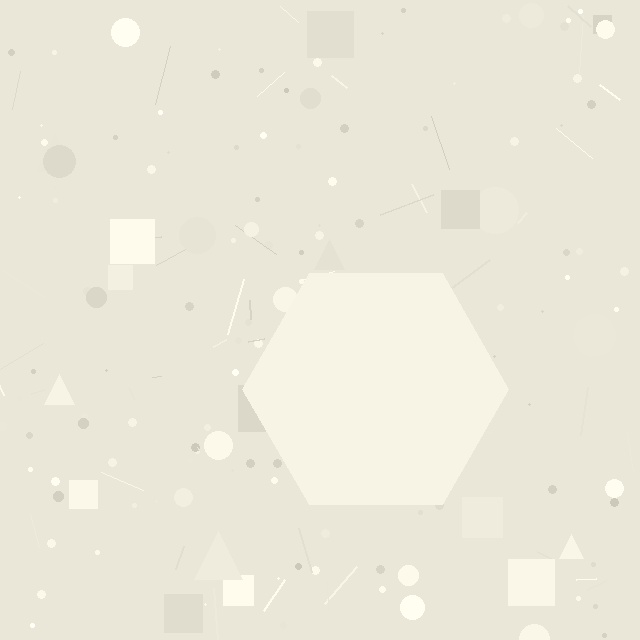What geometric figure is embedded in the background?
A hexagon is embedded in the background.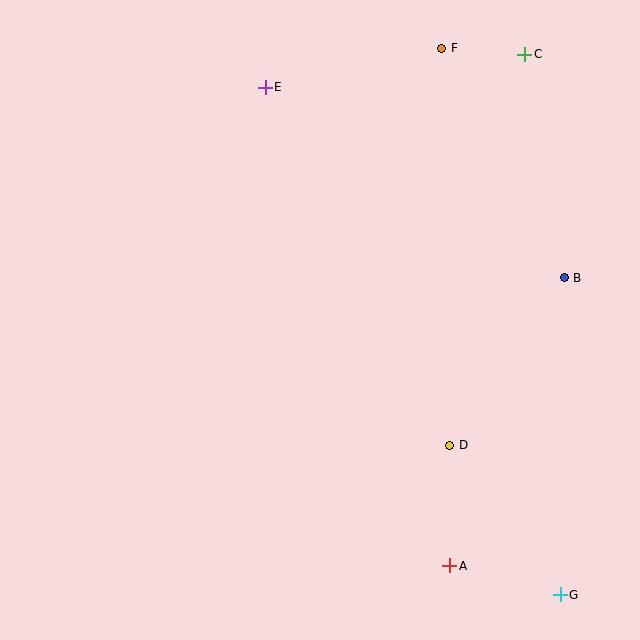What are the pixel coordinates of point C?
Point C is at (525, 54).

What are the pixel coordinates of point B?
Point B is at (564, 278).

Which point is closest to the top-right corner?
Point C is closest to the top-right corner.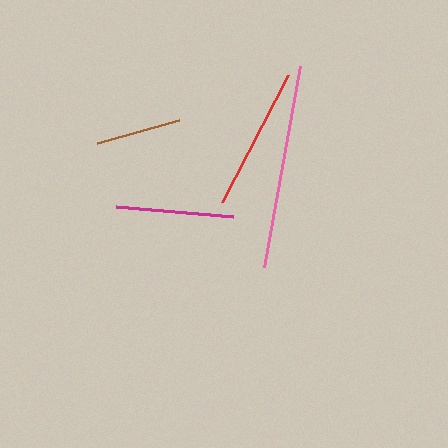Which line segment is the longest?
The pink line is the longest at approximately 204 pixels.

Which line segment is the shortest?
The brown line is the shortest at approximately 86 pixels.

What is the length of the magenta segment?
The magenta segment is approximately 118 pixels long.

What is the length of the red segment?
The red segment is approximately 143 pixels long.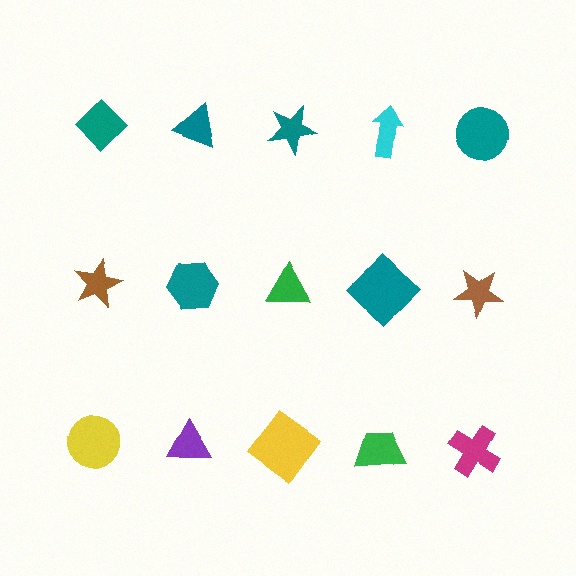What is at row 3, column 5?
A magenta cross.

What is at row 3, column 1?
A yellow circle.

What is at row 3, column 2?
A purple triangle.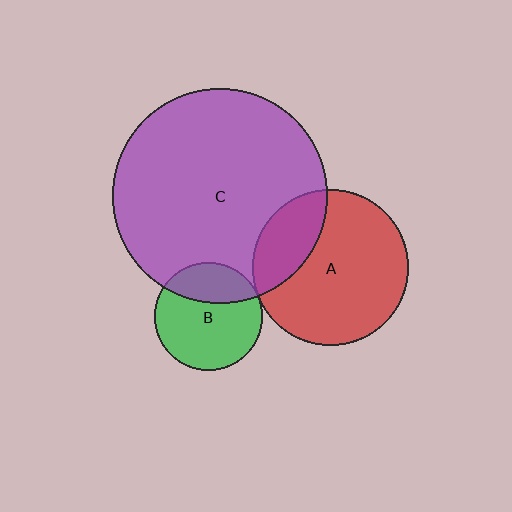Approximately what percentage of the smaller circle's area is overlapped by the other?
Approximately 30%.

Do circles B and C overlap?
Yes.